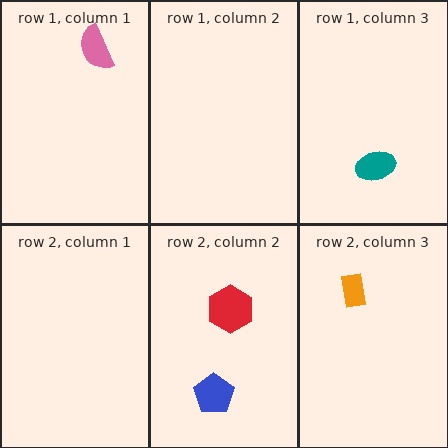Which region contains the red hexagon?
The row 2, column 2 region.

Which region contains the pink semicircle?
The row 1, column 1 region.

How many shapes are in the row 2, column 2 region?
2.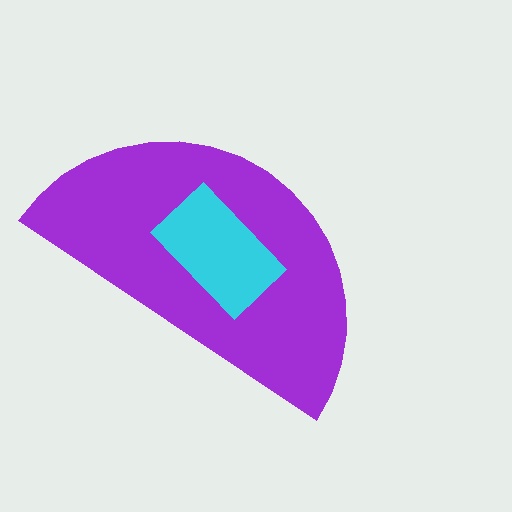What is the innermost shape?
The cyan rectangle.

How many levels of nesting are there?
2.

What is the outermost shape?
The purple semicircle.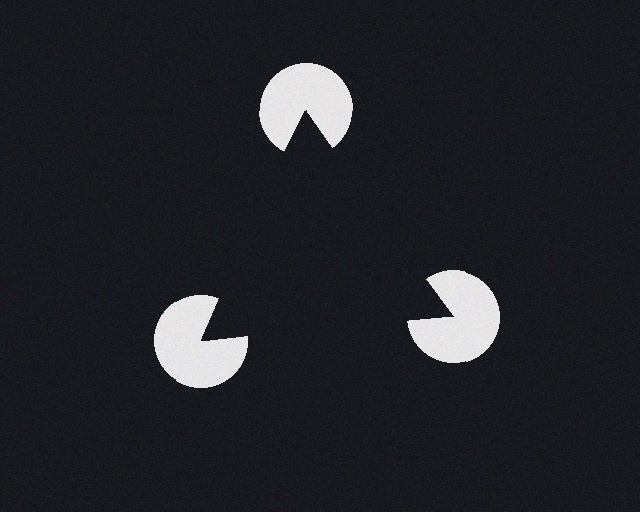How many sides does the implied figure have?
3 sides.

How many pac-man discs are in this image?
There are 3 — one at each vertex of the illusory triangle.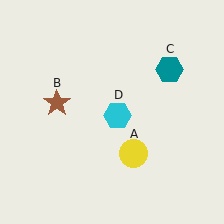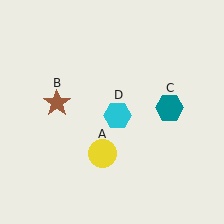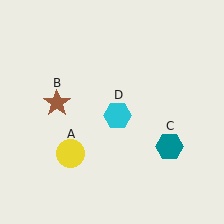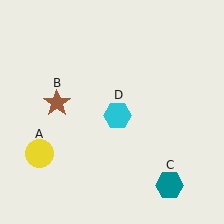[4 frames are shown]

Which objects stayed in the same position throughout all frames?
Brown star (object B) and cyan hexagon (object D) remained stationary.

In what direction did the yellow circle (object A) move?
The yellow circle (object A) moved left.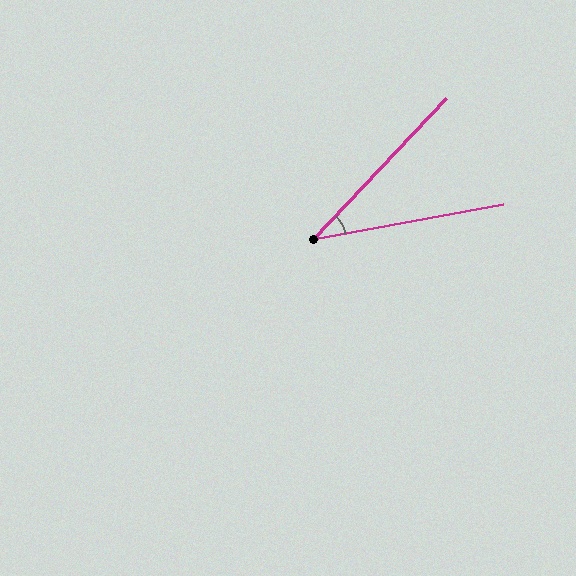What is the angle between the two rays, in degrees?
Approximately 36 degrees.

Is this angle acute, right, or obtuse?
It is acute.